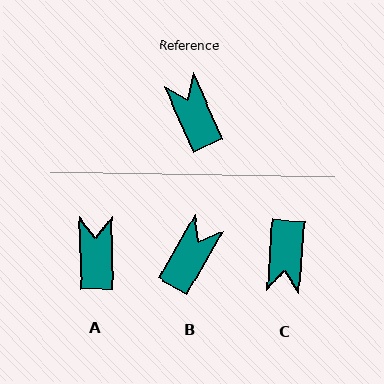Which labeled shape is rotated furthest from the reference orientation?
C, about 152 degrees away.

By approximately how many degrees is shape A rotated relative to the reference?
Approximately 23 degrees clockwise.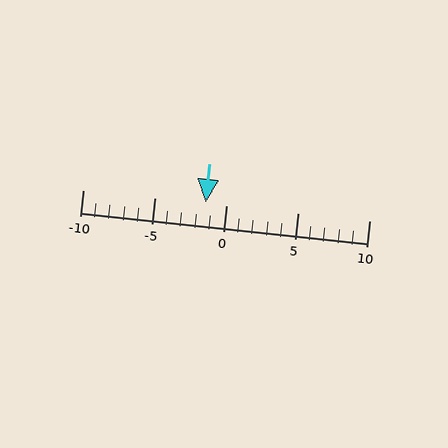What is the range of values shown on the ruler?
The ruler shows values from -10 to 10.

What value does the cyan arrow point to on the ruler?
The cyan arrow points to approximately -1.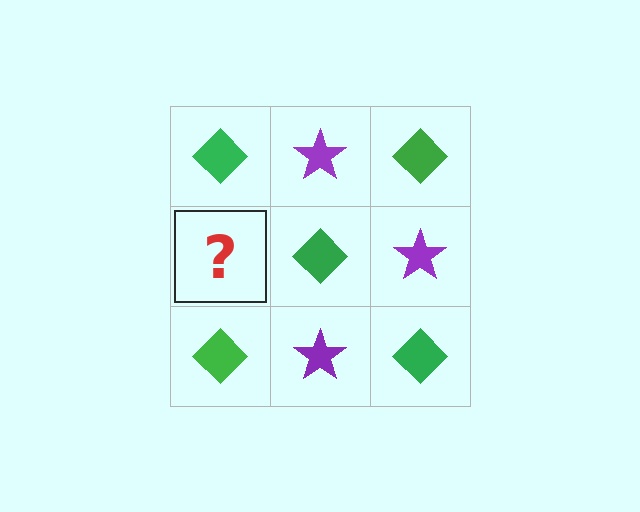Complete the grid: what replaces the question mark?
The question mark should be replaced with a purple star.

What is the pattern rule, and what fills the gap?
The rule is that it alternates green diamond and purple star in a checkerboard pattern. The gap should be filled with a purple star.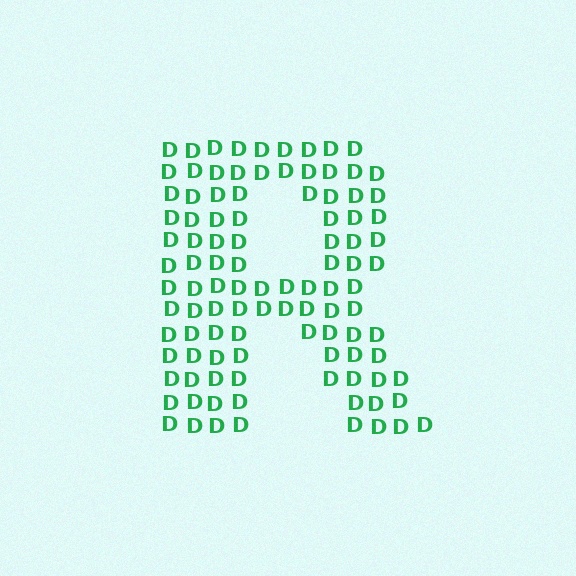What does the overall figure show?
The overall figure shows the letter R.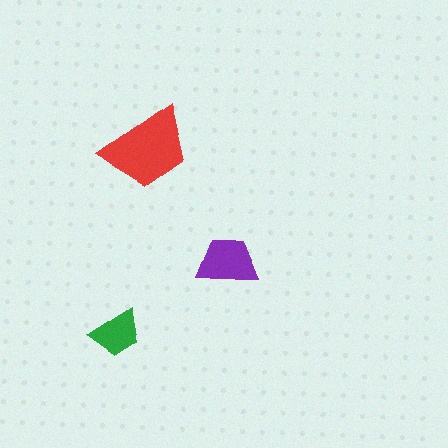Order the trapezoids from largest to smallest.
the red one, the purple one, the green one.